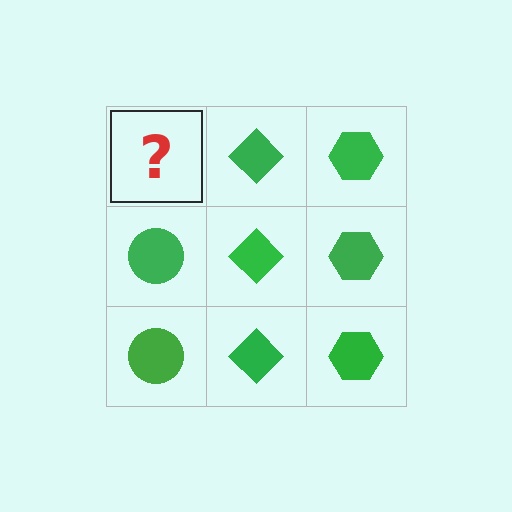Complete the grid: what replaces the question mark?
The question mark should be replaced with a green circle.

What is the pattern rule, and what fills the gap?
The rule is that each column has a consistent shape. The gap should be filled with a green circle.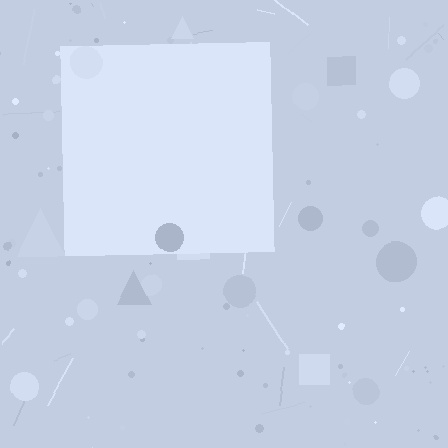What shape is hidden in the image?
A square is hidden in the image.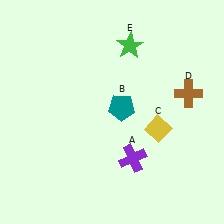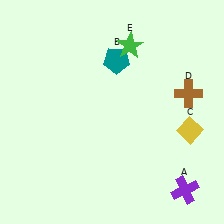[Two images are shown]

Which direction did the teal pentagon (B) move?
The teal pentagon (B) moved up.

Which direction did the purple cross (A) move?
The purple cross (A) moved right.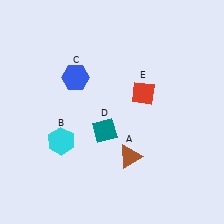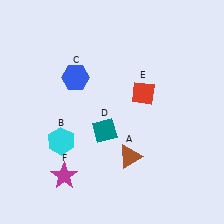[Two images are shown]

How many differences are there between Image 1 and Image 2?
There is 1 difference between the two images.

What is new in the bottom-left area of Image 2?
A magenta star (F) was added in the bottom-left area of Image 2.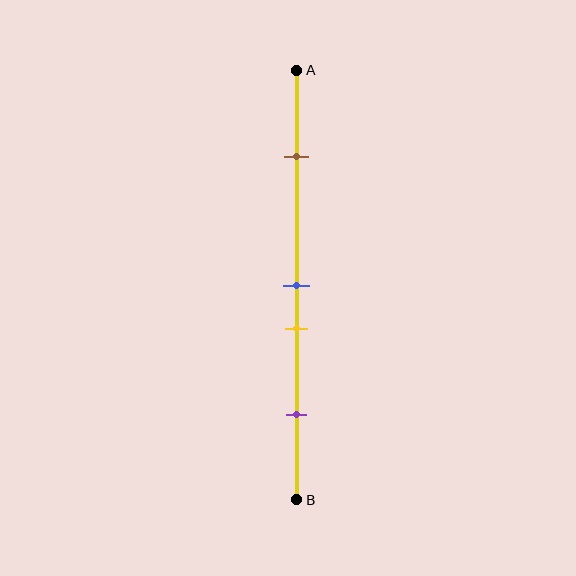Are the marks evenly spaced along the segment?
No, the marks are not evenly spaced.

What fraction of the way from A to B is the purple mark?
The purple mark is approximately 80% (0.8) of the way from A to B.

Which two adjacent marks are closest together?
The blue and yellow marks are the closest adjacent pair.